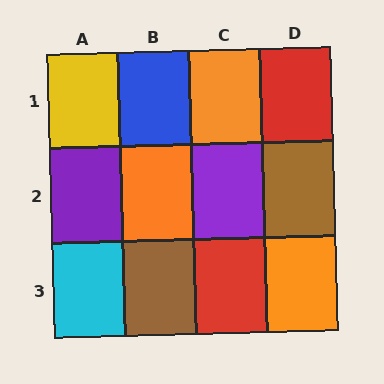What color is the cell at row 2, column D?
Brown.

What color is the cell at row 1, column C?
Orange.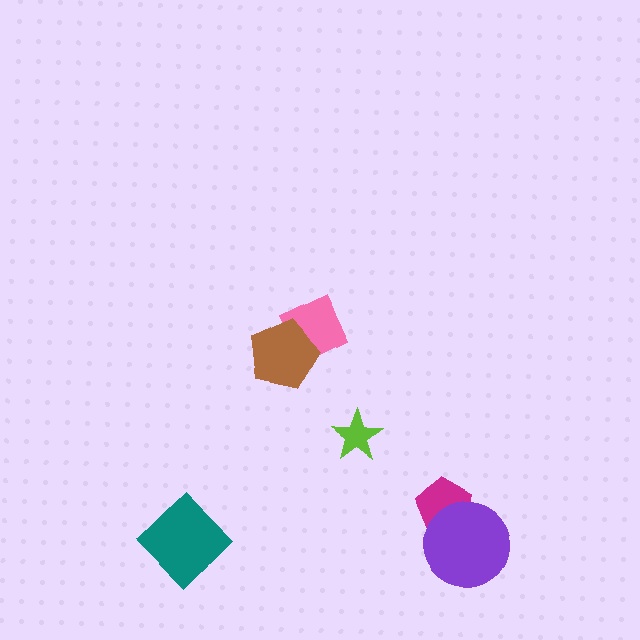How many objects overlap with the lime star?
0 objects overlap with the lime star.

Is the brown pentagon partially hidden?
No, no other shape covers it.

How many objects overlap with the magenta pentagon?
1 object overlaps with the magenta pentagon.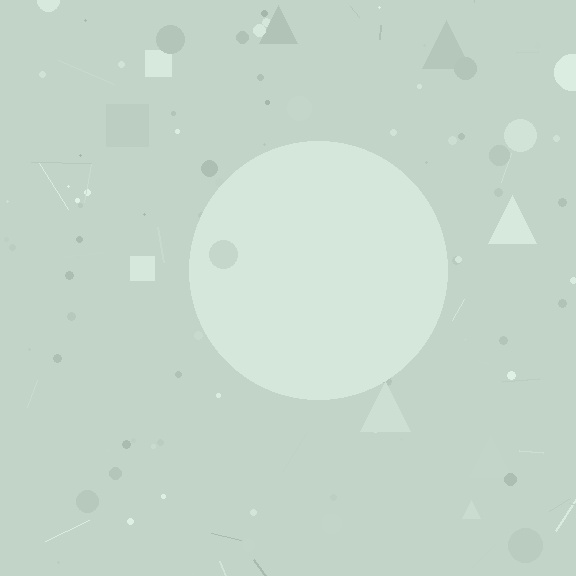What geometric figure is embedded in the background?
A circle is embedded in the background.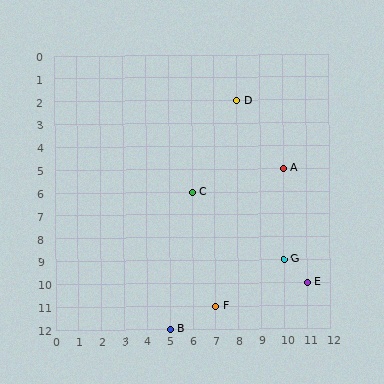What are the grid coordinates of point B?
Point B is at grid coordinates (5, 12).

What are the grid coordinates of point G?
Point G is at grid coordinates (10, 9).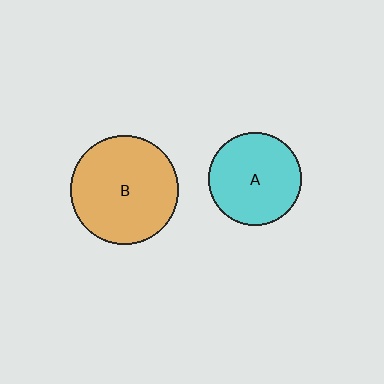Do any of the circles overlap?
No, none of the circles overlap.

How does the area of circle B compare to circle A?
Approximately 1.4 times.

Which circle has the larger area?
Circle B (orange).